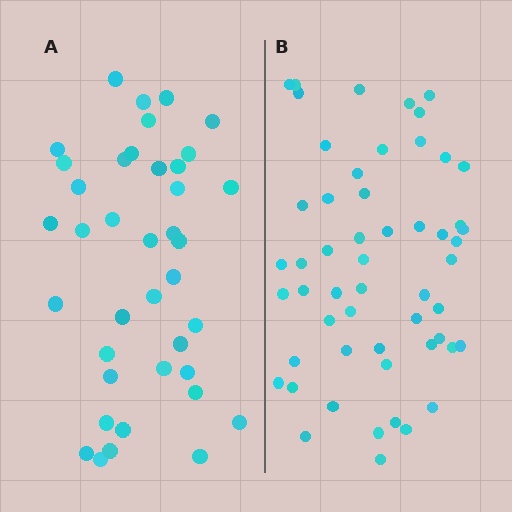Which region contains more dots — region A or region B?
Region B (the right region) has more dots.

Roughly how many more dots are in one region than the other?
Region B has approximately 15 more dots than region A.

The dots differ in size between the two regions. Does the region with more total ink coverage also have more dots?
No. Region A has more total ink coverage because its dots are larger, but region B actually contains more individual dots. Total area can be misleading — the number of items is what matters here.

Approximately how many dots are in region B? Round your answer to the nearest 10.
About 50 dots. (The exact count is 54, which rounds to 50.)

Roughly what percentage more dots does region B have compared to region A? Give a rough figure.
About 40% more.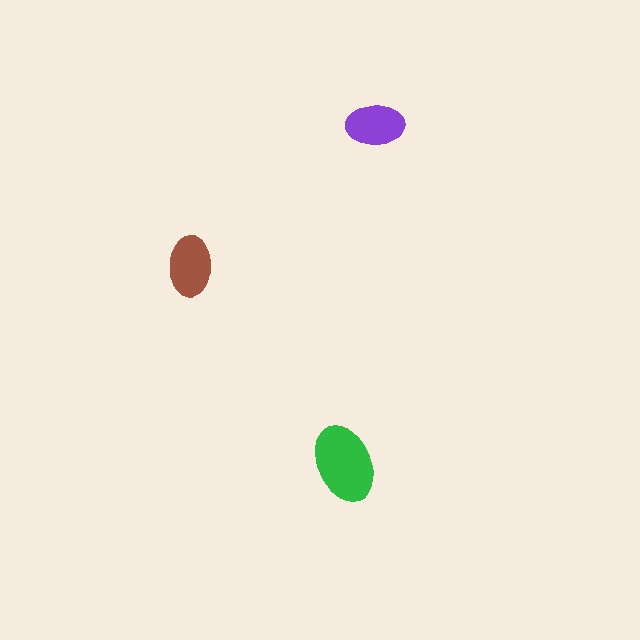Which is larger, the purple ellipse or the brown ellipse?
The brown one.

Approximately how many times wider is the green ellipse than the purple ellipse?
About 1.5 times wider.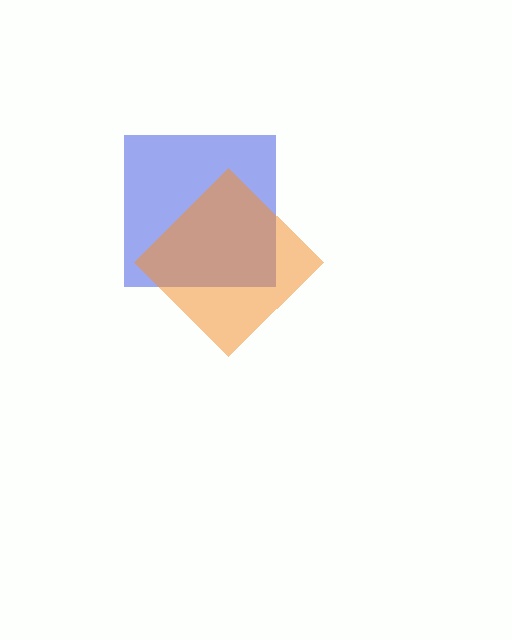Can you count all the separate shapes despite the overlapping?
Yes, there are 2 separate shapes.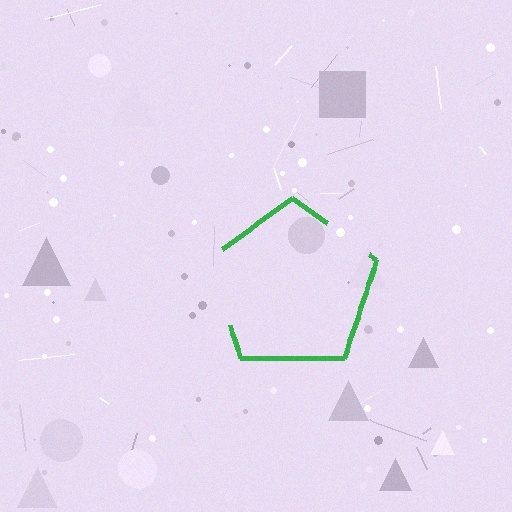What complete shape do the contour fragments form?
The contour fragments form a pentagon.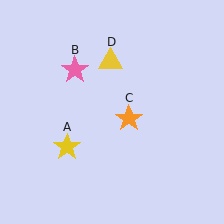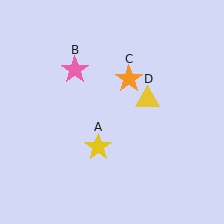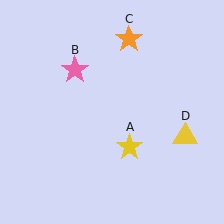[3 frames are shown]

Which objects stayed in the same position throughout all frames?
Pink star (object B) remained stationary.